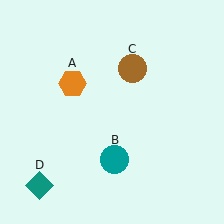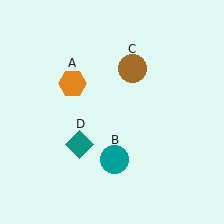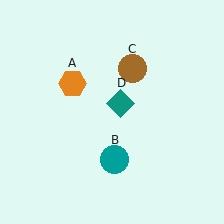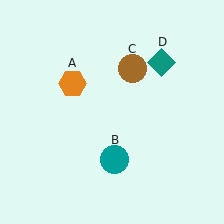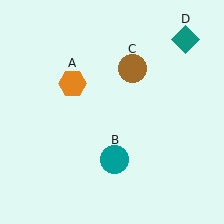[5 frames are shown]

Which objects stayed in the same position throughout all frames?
Orange hexagon (object A) and teal circle (object B) and brown circle (object C) remained stationary.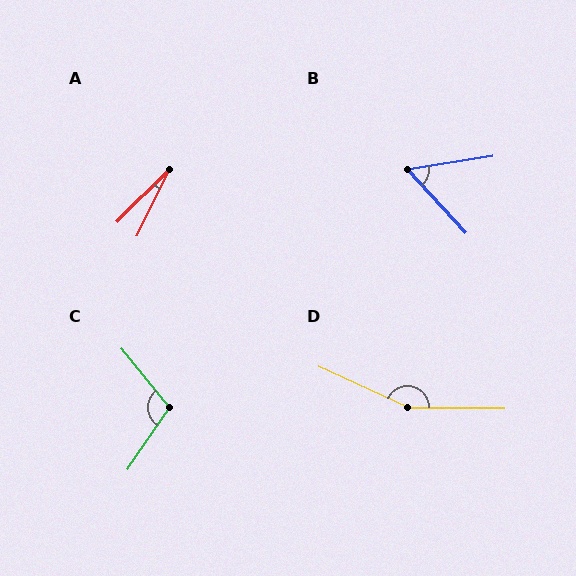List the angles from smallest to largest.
A (19°), B (57°), C (106°), D (155°).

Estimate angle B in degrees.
Approximately 57 degrees.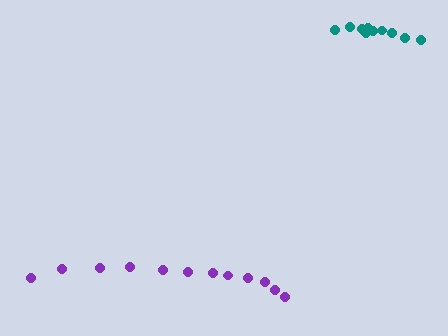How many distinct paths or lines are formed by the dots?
There are 2 distinct paths.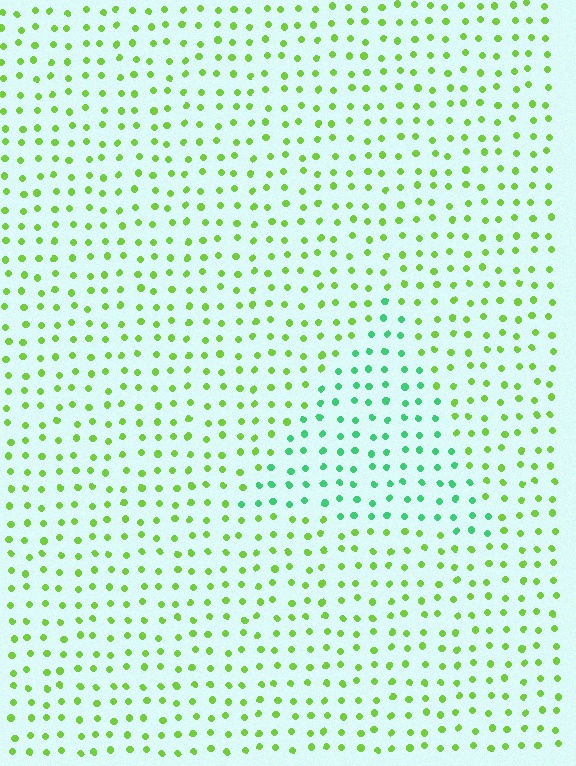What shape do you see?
I see a triangle.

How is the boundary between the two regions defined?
The boundary is defined purely by a slight shift in hue (about 46 degrees). Spacing, size, and orientation are identical on both sides.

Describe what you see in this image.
The image is filled with small lime elements in a uniform arrangement. A triangle-shaped region is visible where the elements are tinted to a slightly different hue, forming a subtle color boundary.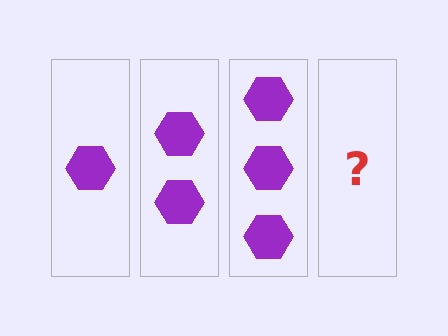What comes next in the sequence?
The next element should be 4 hexagons.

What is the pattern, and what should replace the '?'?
The pattern is that each step adds one more hexagon. The '?' should be 4 hexagons.